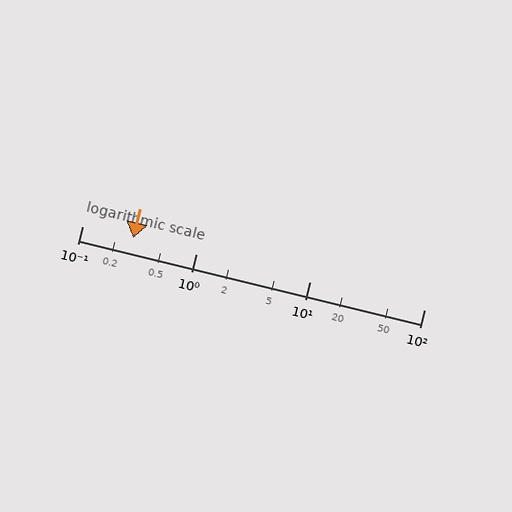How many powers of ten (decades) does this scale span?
The scale spans 3 decades, from 0.1 to 100.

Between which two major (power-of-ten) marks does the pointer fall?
The pointer is between 0.1 and 1.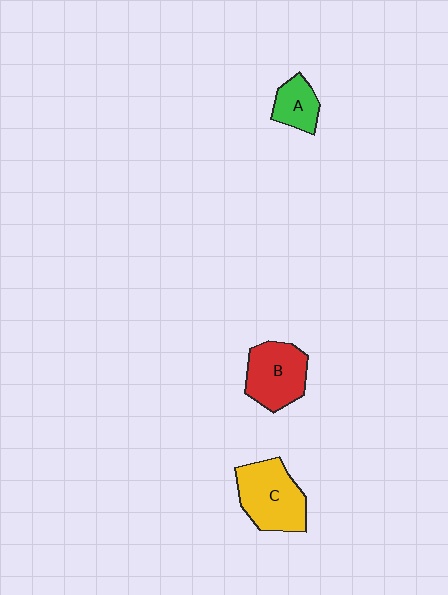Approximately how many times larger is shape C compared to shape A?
Approximately 2.0 times.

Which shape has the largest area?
Shape C (yellow).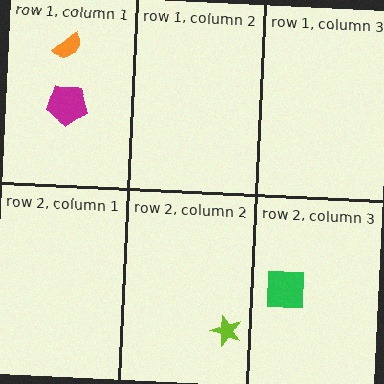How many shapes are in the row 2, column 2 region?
1.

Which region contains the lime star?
The row 2, column 2 region.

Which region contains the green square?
The row 2, column 3 region.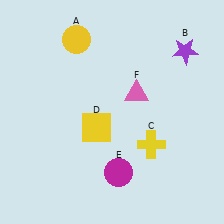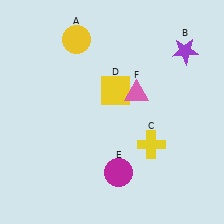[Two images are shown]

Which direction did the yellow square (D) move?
The yellow square (D) moved up.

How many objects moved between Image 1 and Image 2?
1 object moved between the two images.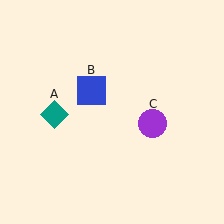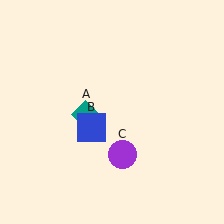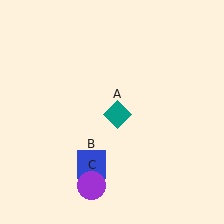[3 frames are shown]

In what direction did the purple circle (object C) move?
The purple circle (object C) moved down and to the left.